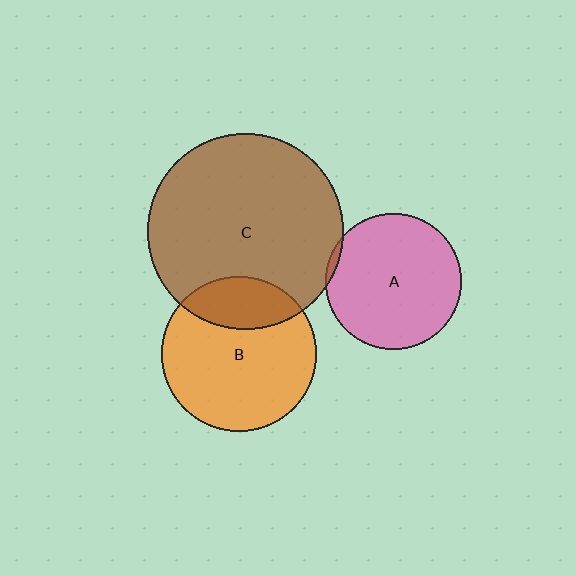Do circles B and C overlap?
Yes.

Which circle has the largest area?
Circle C (brown).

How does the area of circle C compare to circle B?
Approximately 1.6 times.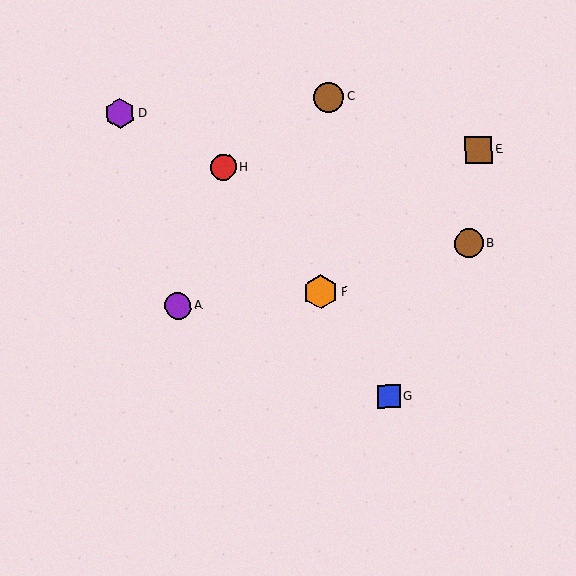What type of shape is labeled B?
Shape B is a brown circle.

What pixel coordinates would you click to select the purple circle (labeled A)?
Click at (178, 306) to select the purple circle A.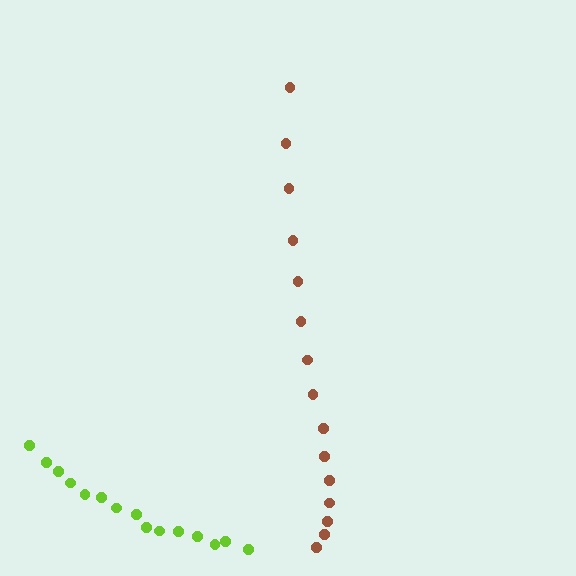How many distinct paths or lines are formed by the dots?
There are 2 distinct paths.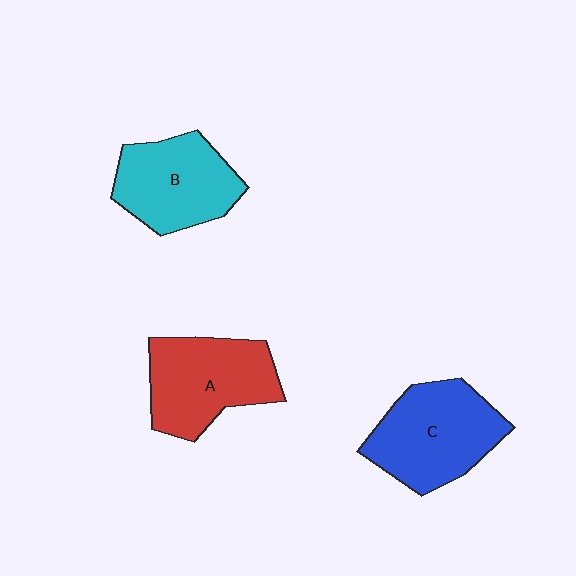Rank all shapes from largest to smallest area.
From largest to smallest: C (blue), A (red), B (cyan).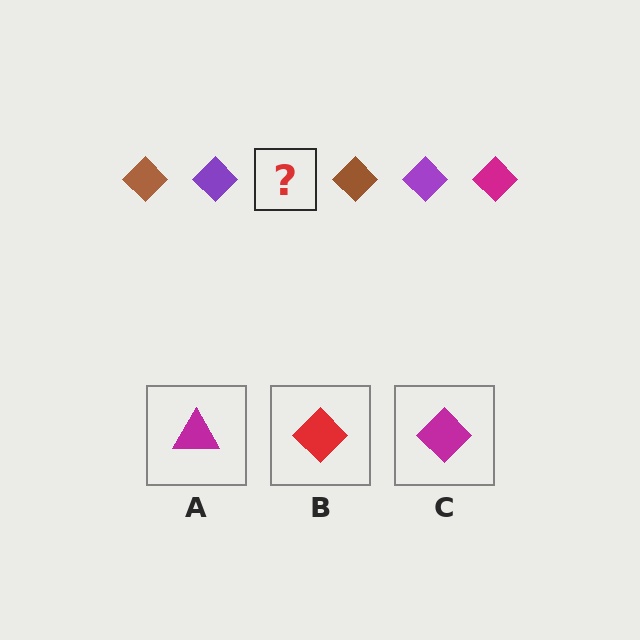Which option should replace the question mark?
Option C.